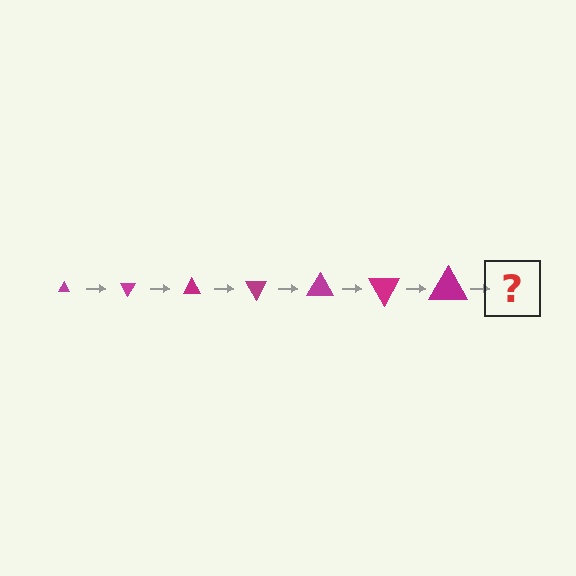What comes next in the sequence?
The next element should be a triangle, larger than the previous one and rotated 420 degrees from the start.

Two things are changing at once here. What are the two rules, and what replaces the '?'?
The two rules are that the triangle grows larger each step and it rotates 60 degrees each step. The '?' should be a triangle, larger than the previous one and rotated 420 degrees from the start.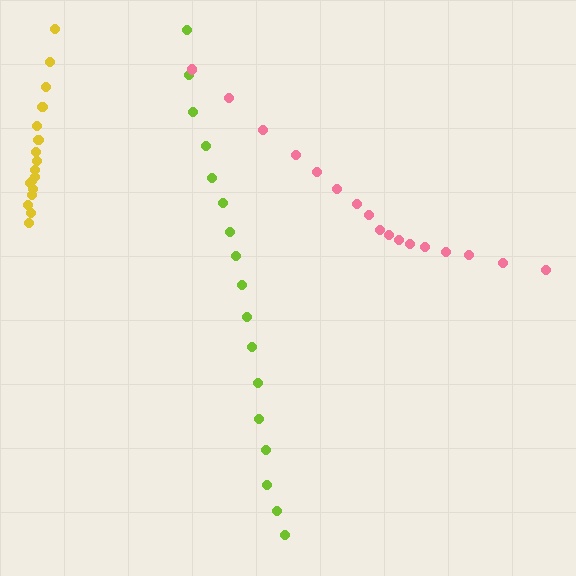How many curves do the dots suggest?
There are 3 distinct paths.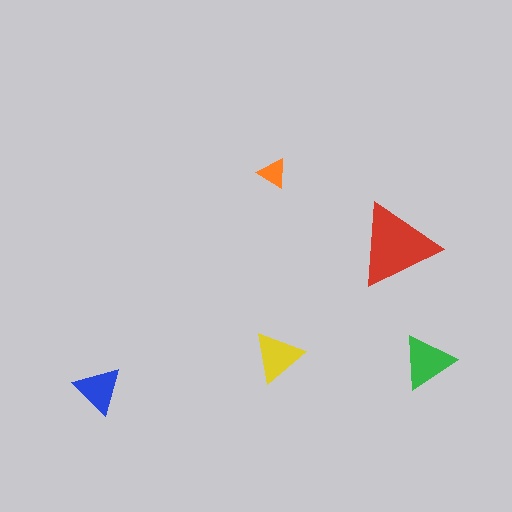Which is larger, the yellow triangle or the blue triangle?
The yellow one.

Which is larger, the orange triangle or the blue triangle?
The blue one.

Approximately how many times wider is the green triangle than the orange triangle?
About 2 times wider.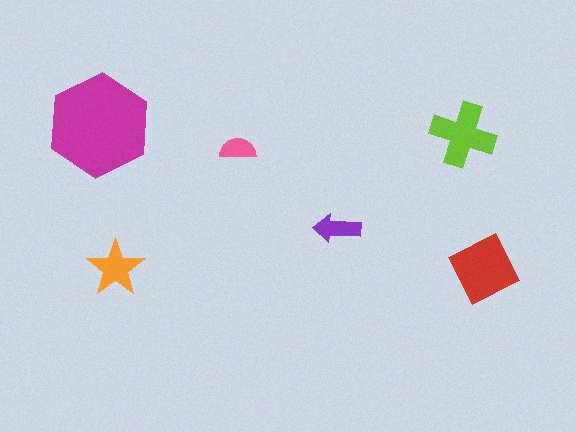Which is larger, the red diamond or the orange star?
The red diamond.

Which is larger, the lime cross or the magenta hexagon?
The magenta hexagon.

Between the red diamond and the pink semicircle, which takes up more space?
The red diamond.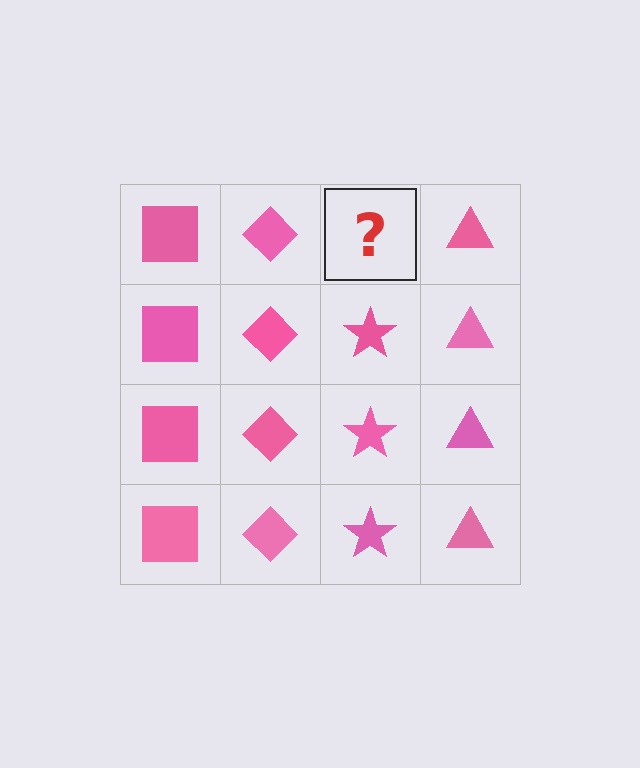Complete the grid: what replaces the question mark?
The question mark should be replaced with a pink star.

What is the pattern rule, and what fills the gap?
The rule is that each column has a consistent shape. The gap should be filled with a pink star.